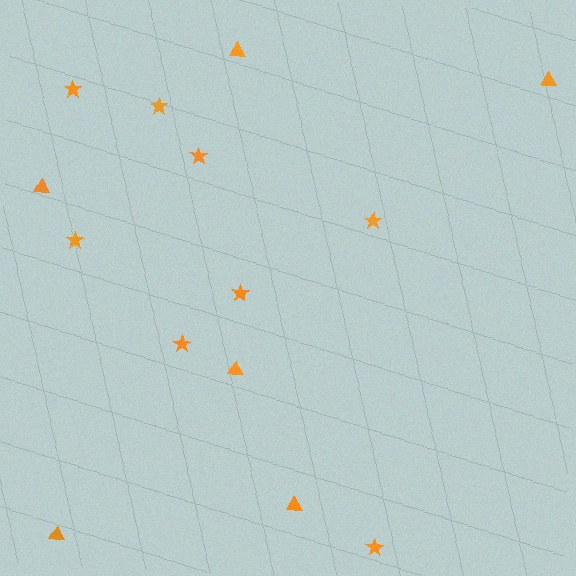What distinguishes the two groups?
There are 2 groups: one group of stars (8) and one group of triangles (6).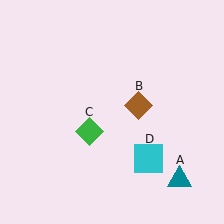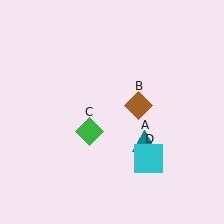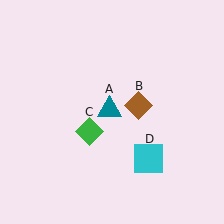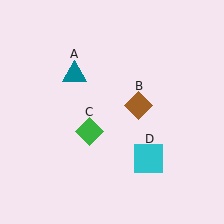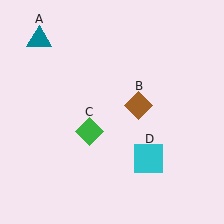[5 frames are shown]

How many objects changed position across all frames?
1 object changed position: teal triangle (object A).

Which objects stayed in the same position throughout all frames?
Brown diamond (object B) and green diamond (object C) and cyan square (object D) remained stationary.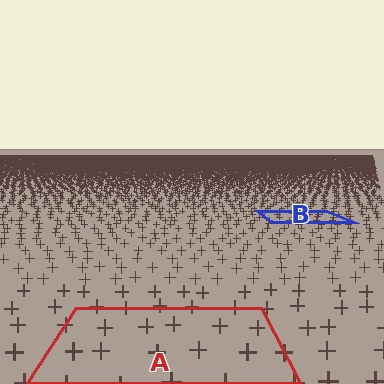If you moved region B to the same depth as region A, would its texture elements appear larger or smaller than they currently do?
They would appear larger. At a closer depth, the same texture elements are projected at a bigger on-screen size.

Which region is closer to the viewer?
Region A is closer. The texture elements there are larger and more spread out.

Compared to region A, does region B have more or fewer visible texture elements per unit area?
Region B has more texture elements per unit area — they are packed more densely because it is farther away.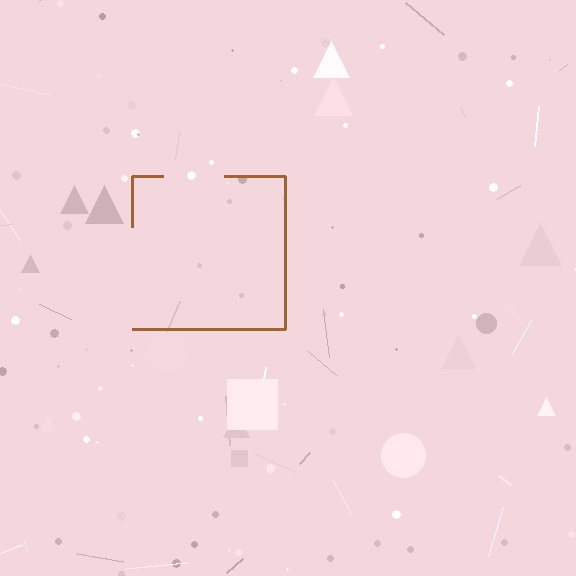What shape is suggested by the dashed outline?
The dashed outline suggests a square.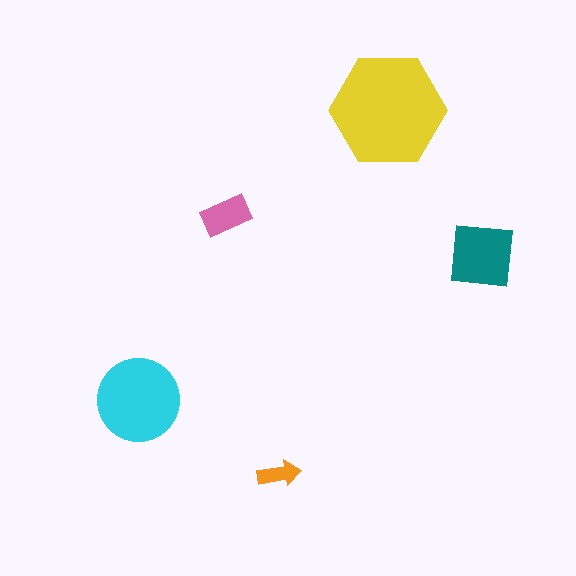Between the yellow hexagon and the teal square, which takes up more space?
The yellow hexagon.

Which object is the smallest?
The orange arrow.